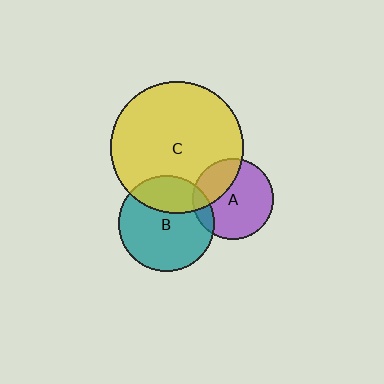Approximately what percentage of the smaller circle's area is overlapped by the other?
Approximately 10%.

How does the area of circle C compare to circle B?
Approximately 1.9 times.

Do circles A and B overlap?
Yes.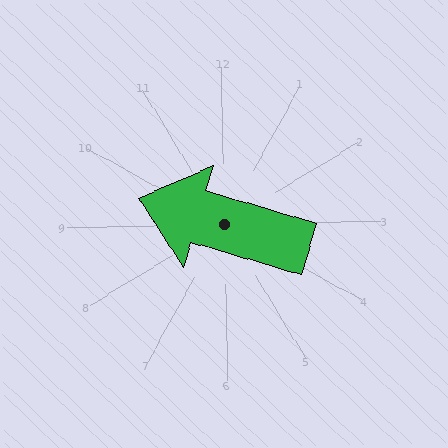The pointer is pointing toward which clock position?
Roughly 10 o'clock.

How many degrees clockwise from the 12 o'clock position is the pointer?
Approximately 288 degrees.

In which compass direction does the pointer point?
West.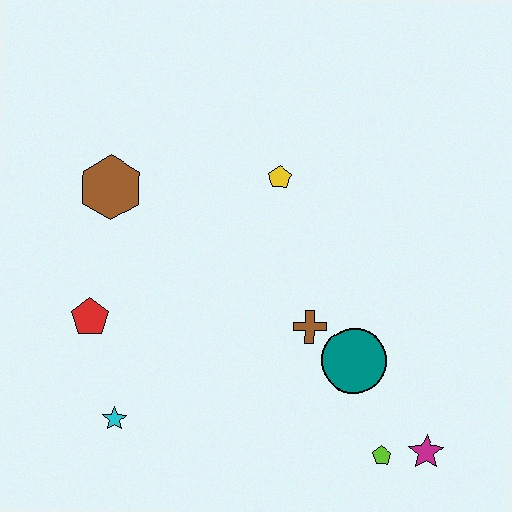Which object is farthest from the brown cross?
The brown hexagon is farthest from the brown cross.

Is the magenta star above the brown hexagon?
No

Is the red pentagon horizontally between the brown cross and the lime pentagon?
No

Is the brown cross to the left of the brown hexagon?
No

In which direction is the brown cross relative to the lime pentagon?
The brown cross is above the lime pentagon.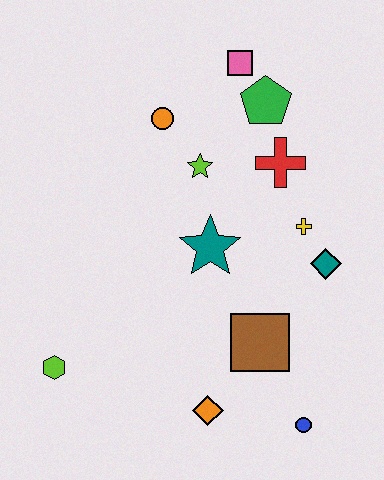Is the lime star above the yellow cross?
Yes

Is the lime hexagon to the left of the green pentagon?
Yes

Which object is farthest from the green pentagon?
The lime hexagon is farthest from the green pentagon.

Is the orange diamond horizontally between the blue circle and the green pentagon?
No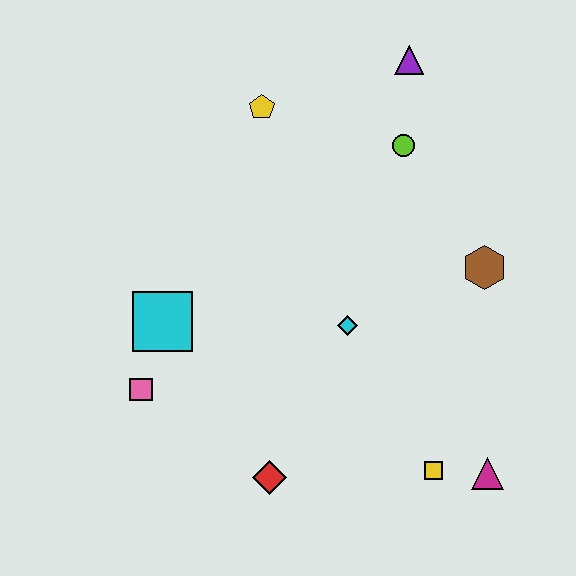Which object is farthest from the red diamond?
The purple triangle is farthest from the red diamond.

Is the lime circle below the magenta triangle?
No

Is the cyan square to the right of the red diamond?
No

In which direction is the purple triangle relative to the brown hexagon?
The purple triangle is above the brown hexagon.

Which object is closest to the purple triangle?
The lime circle is closest to the purple triangle.